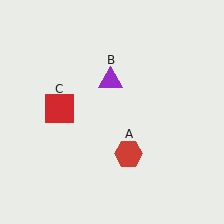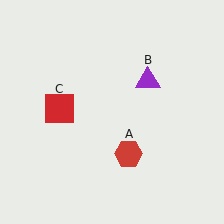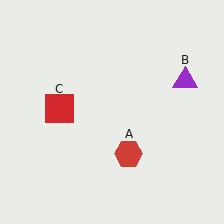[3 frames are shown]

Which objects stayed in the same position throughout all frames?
Red hexagon (object A) and red square (object C) remained stationary.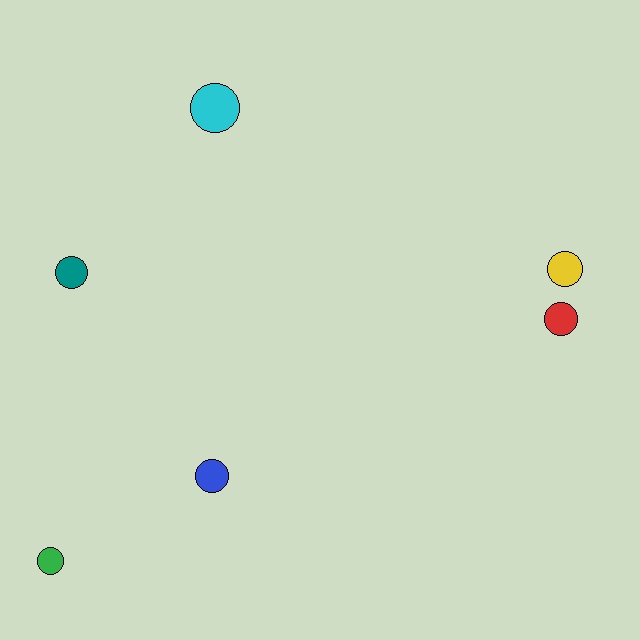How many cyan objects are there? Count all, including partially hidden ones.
There is 1 cyan object.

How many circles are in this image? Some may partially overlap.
There are 6 circles.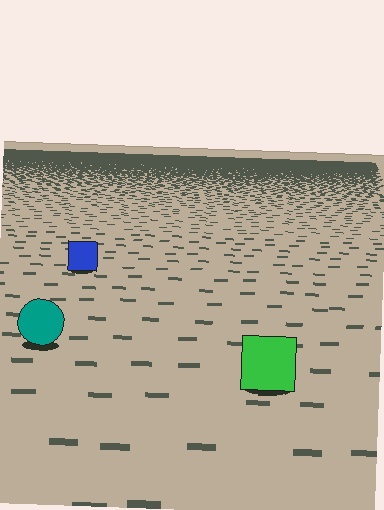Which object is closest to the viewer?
The green square is closest. The texture marks near it are larger and more spread out.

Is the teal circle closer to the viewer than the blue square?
Yes. The teal circle is closer — you can tell from the texture gradient: the ground texture is coarser near it.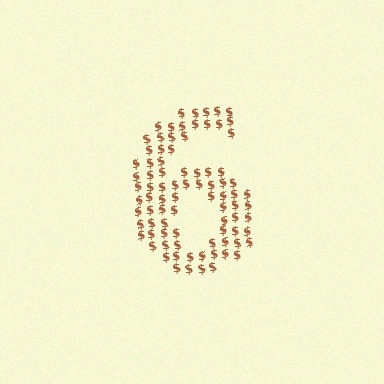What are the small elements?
The small elements are dollar signs.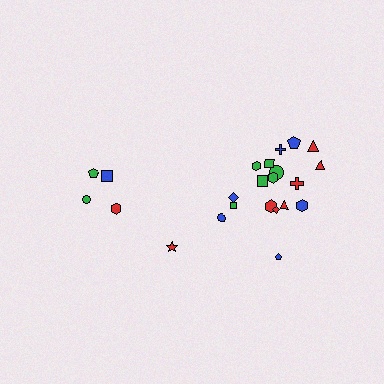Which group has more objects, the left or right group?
The right group.